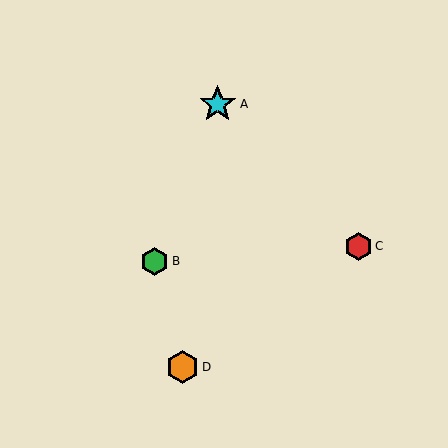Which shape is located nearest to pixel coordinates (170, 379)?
The orange hexagon (labeled D) at (183, 367) is nearest to that location.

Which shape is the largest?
The cyan star (labeled A) is the largest.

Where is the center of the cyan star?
The center of the cyan star is at (218, 104).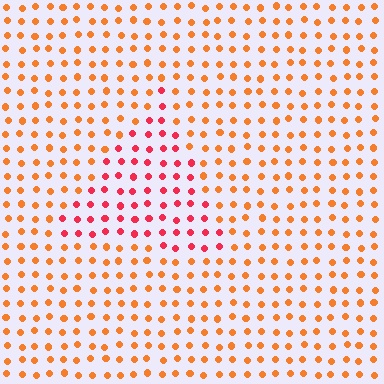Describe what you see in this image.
The image is filled with small orange elements in a uniform arrangement. A triangle-shaped region is visible where the elements are tinted to a slightly different hue, forming a subtle color boundary.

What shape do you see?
I see a triangle.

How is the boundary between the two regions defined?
The boundary is defined purely by a slight shift in hue (about 36 degrees). Spacing, size, and orientation are identical on both sides.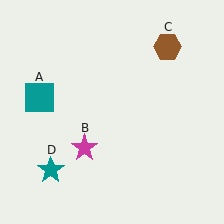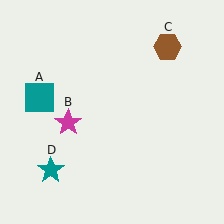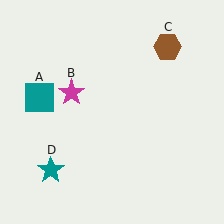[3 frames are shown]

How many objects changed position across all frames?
1 object changed position: magenta star (object B).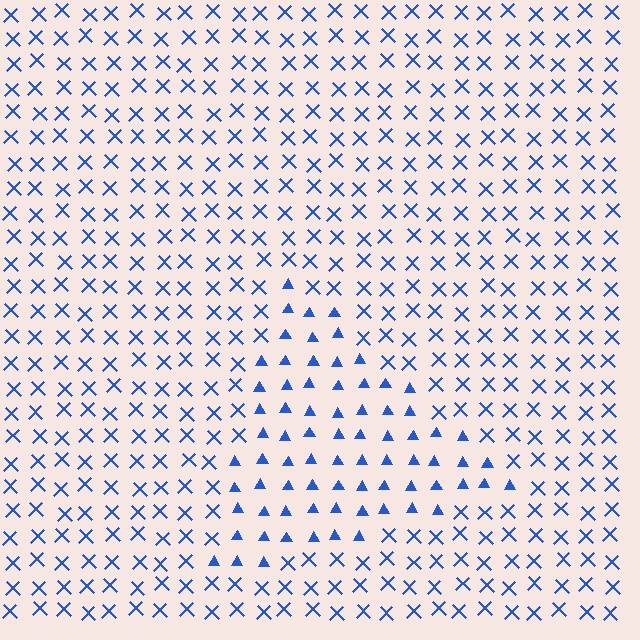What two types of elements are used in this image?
The image uses triangles inside the triangle region and X marks outside it.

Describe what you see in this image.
The image is filled with small blue elements arranged in a uniform grid. A triangle-shaped region contains triangles, while the surrounding area contains X marks. The boundary is defined purely by the change in element shape.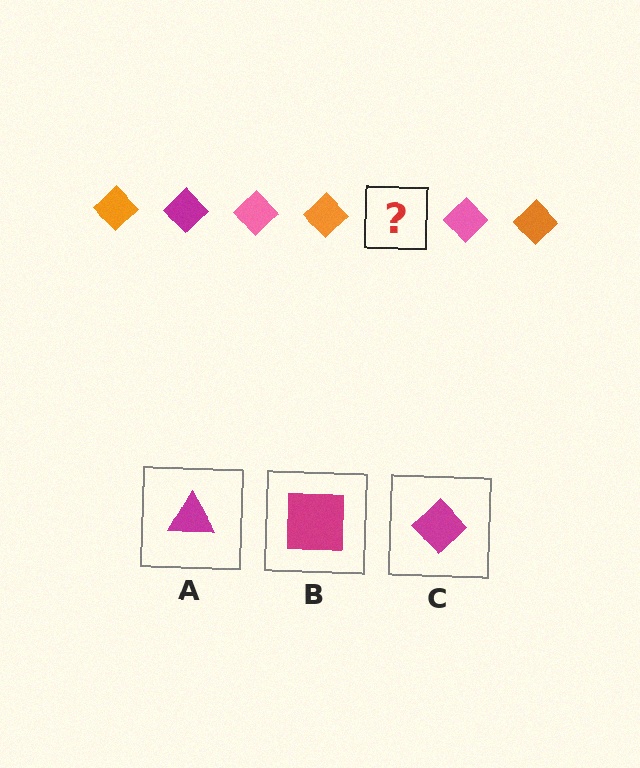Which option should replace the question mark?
Option C.